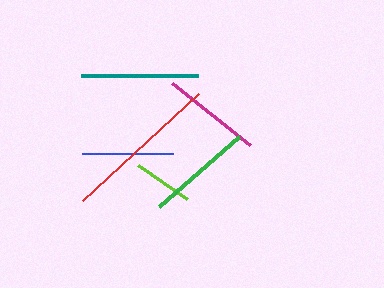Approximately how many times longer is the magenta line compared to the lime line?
The magenta line is approximately 1.7 times the length of the lime line.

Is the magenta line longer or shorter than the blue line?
The magenta line is longer than the blue line.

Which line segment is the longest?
The red line is the longest at approximately 158 pixels.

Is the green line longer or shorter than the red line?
The red line is longer than the green line.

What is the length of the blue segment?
The blue segment is approximately 91 pixels long.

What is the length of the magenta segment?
The magenta segment is approximately 100 pixels long.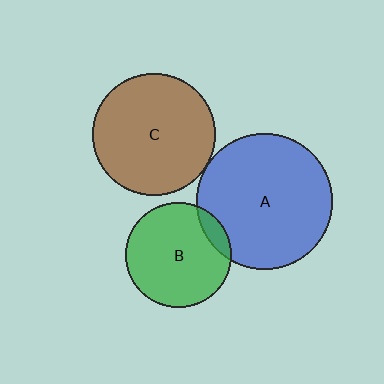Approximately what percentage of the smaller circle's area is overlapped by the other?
Approximately 10%.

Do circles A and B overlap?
Yes.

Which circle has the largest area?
Circle A (blue).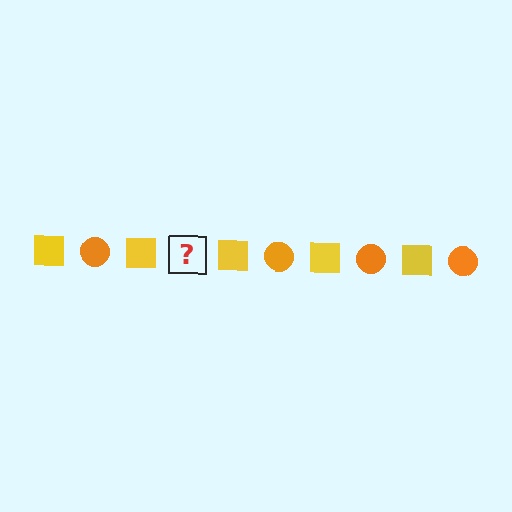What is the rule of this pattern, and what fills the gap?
The rule is that the pattern alternates between yellow square and orange circle. The gap should be filled with an orange circle.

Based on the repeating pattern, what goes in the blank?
The blank should be an orange circle.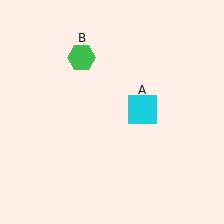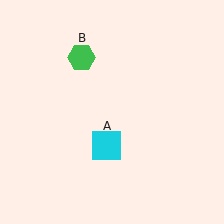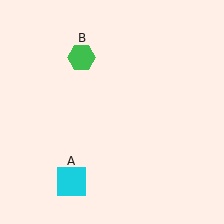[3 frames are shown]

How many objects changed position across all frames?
1 object changed position: cyan square (object A).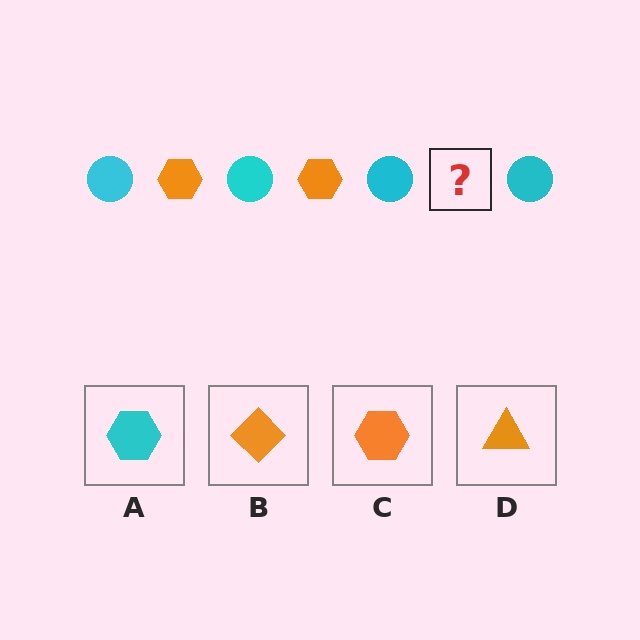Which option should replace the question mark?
Option C.